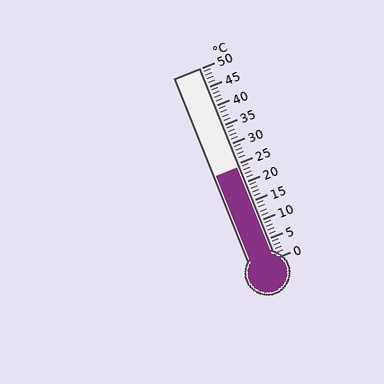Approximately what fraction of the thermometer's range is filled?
The thermometer is filled to approximately 50% of its range.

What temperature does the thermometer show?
The thermometer shows approximately 24°C.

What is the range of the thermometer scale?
The thermometer scale ranges from 0°C to 50°C.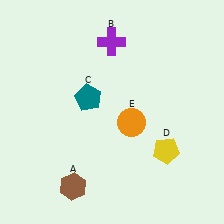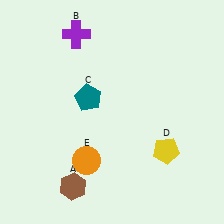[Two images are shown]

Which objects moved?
The objects that moved are: the purple cross (B), the orange circle (E).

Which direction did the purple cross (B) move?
The purple cross (B) moved left.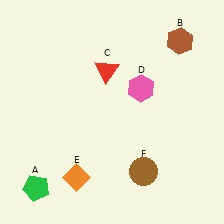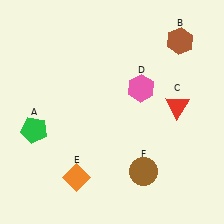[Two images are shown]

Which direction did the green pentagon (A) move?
The green pentagon (A) moved up.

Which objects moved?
The objects that moved are: the green pentagon (A), the red triangle (C).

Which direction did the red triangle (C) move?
The red triangle (C) moved right.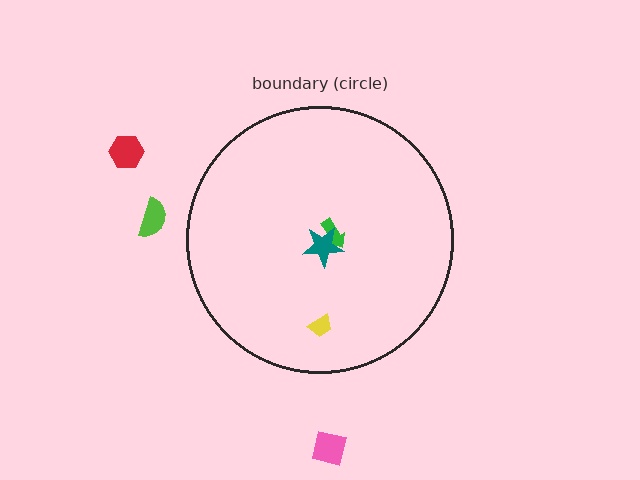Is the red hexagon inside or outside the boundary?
Outside.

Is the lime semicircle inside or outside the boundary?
Outside.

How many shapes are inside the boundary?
3 inside, 3 outside.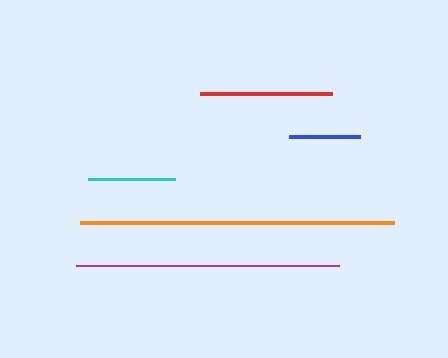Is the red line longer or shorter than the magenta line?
The magenta line is longer than the red line.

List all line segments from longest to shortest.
From longest to shortest: orange, magenta, red, cyan, blue.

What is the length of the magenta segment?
The magenta segment is approximately 263 pixels long.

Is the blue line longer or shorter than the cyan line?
The cyan line is longer than the blue line.